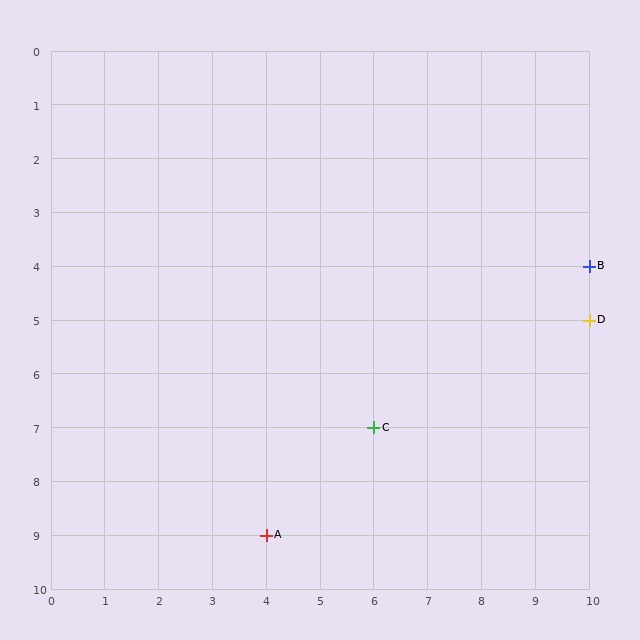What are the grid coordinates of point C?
Point C is at grid coordinates (6, 7).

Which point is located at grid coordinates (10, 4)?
Point B is at (10, 4).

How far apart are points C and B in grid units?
Points C and B are 4 columns and 3 rows apart (about 5.0 grid units diagonally).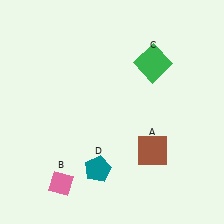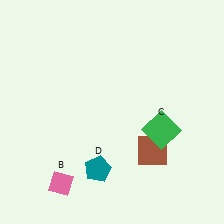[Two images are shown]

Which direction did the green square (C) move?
The green square (C) moved down.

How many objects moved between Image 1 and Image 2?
1 object moved between the two images.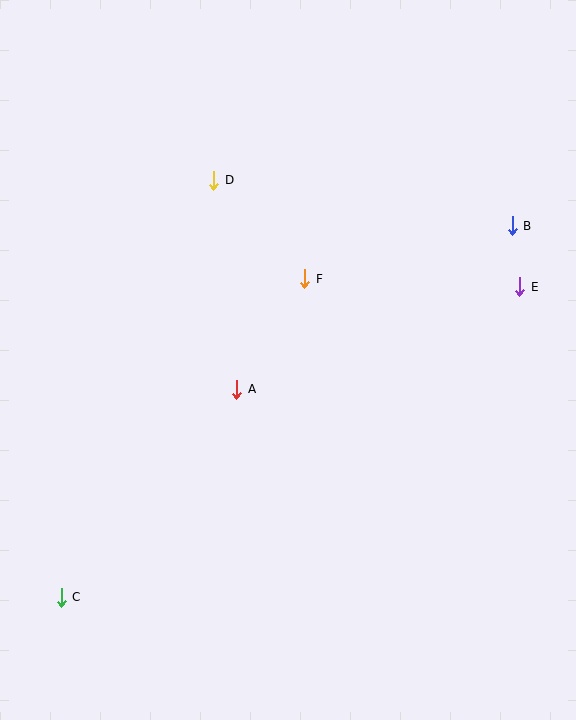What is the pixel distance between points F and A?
The distance between F and A is 130 pixels.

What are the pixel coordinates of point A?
Point A is at (237, 389).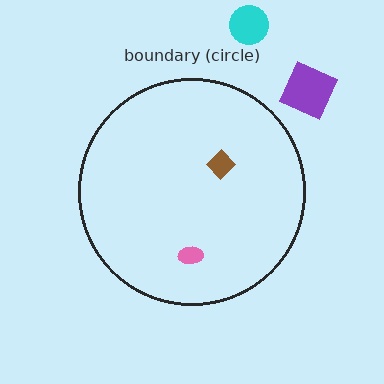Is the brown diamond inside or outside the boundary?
Inside.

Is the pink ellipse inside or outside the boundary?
Inside.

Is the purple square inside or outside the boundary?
Outside.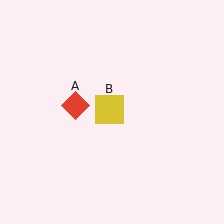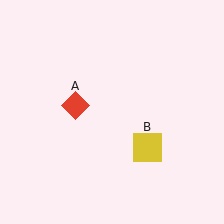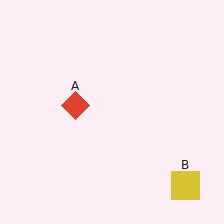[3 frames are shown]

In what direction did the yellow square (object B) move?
The yellow square (object B) moved down and to the right.